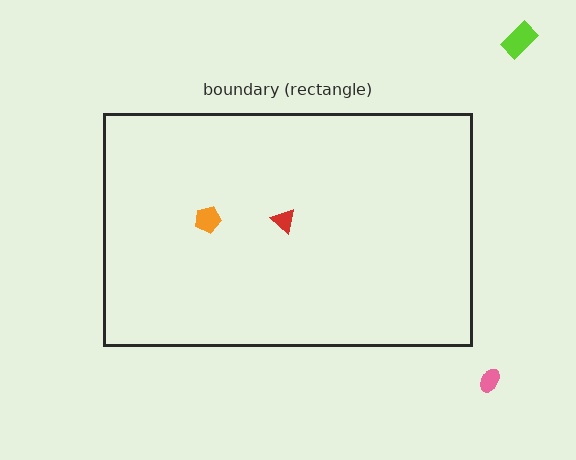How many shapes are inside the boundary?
2 inside, 2 outside.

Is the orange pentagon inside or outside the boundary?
Inside.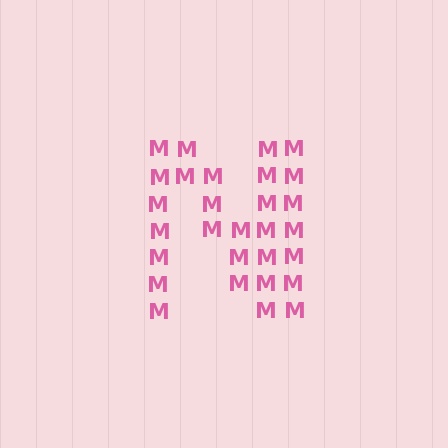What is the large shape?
The large shape is the letter N.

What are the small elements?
The small elements are letter M's.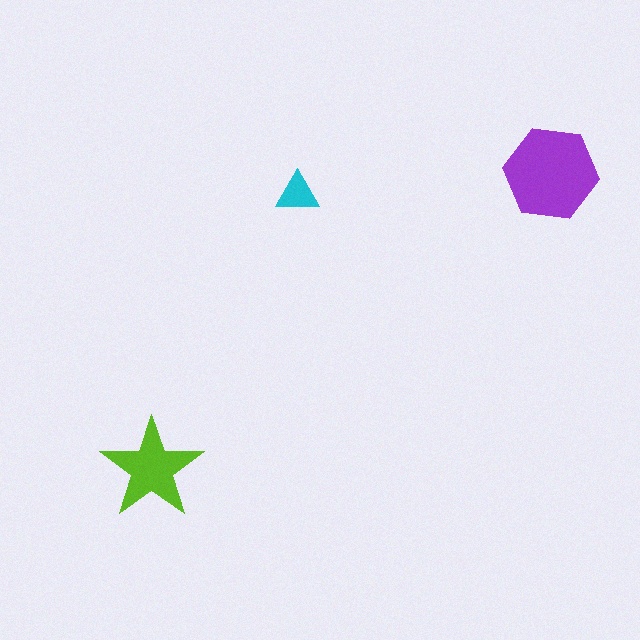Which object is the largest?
The purple hexagon.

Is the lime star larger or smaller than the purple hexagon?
Smaller.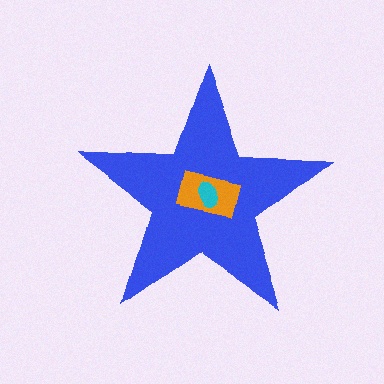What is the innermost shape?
The cyan ellipse.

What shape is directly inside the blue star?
The orange rectangle.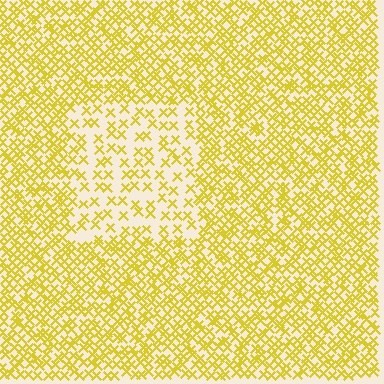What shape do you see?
I see a rectangle.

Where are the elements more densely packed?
The elements are more densely packed outside the rectangle boundary.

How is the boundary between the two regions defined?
The boundary is defined by a change in element density (approximately 2.3x ratio). All elements are the same color, size, and shape.